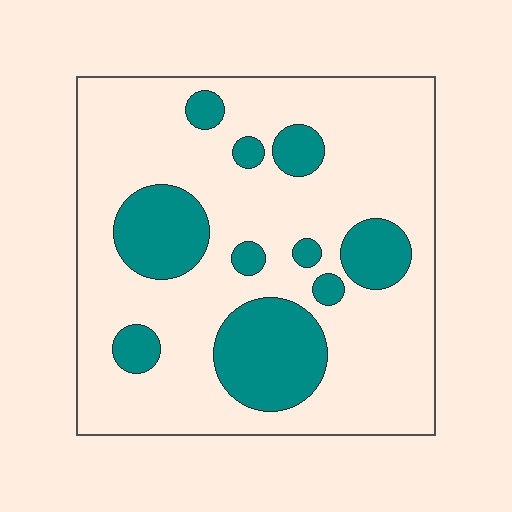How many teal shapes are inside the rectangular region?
10.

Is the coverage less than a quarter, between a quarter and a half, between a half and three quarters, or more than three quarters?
Less than a quarter.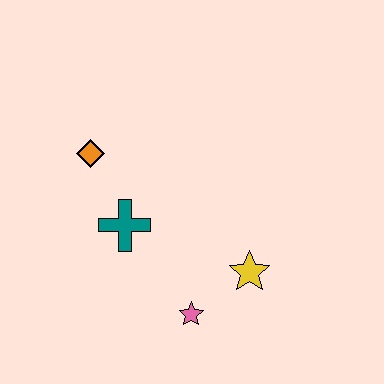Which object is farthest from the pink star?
The orange diamond is farthest from the pink star.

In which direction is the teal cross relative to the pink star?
The teal cross is above the pink star.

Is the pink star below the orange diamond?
Yes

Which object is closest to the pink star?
The yellow star is closest to the pink star.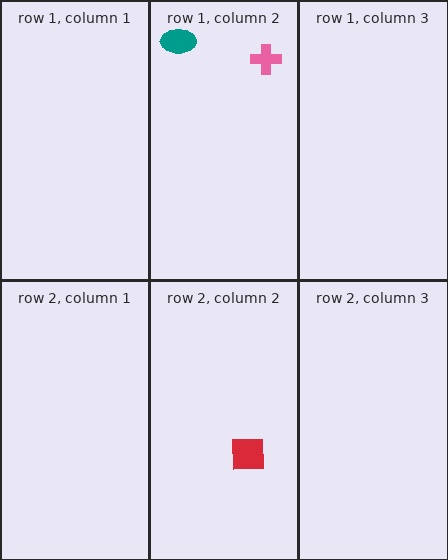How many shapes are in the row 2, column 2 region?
1.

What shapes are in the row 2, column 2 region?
The red square.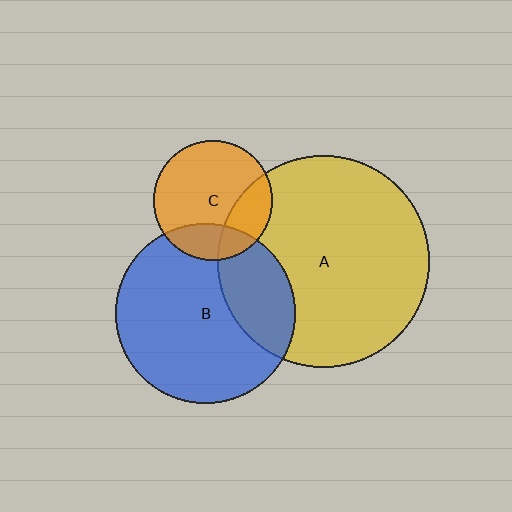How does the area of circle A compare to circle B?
Approximately 1.4 times.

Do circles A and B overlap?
Yes.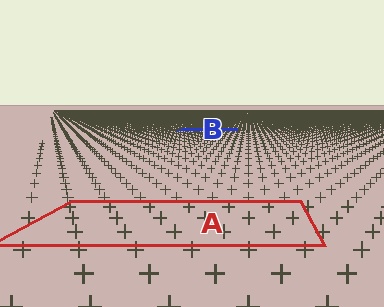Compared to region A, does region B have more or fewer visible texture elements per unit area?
Region B has more texture elements per unit area — they are packed more densely because it is farther away.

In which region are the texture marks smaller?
The texture marks are smaller in region B, because it is farther away.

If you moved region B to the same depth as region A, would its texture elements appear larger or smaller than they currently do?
They would appear larger. At a closer depth, the same texture elements are projected at a bigger on-screen size.